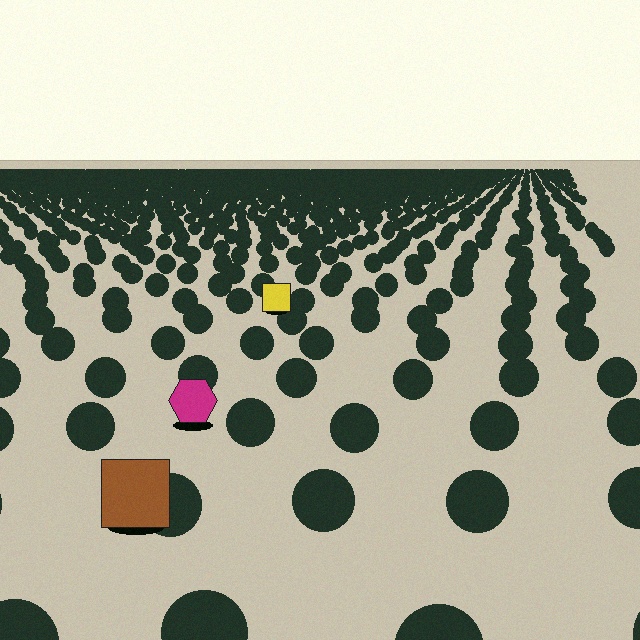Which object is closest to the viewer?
The brown square is closest. The texture marks near it are larger and more spread out.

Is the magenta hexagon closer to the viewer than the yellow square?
Yes. The magenta hexagon is closer — you can tell from the texture gradient: the ground texture is coarser near it.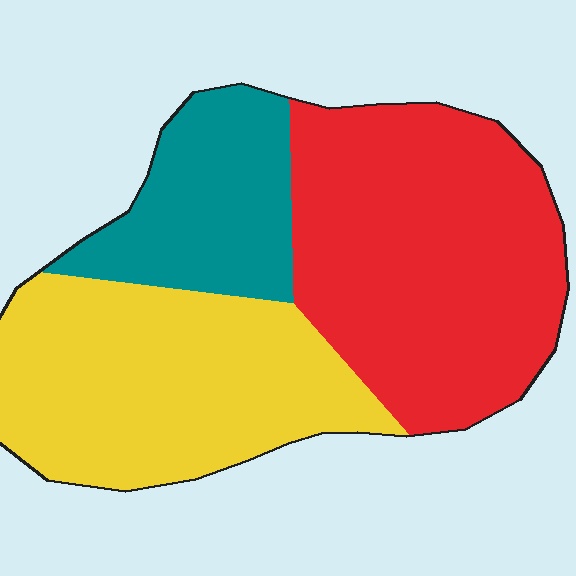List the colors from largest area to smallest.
From largest to smallest: red, yellow, teal.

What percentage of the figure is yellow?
Yellow takes up between a quarter and a half of the figure.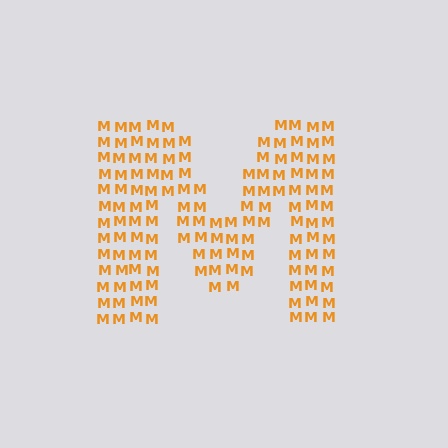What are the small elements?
The small elements are letter M's.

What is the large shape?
The large shape is the letter M.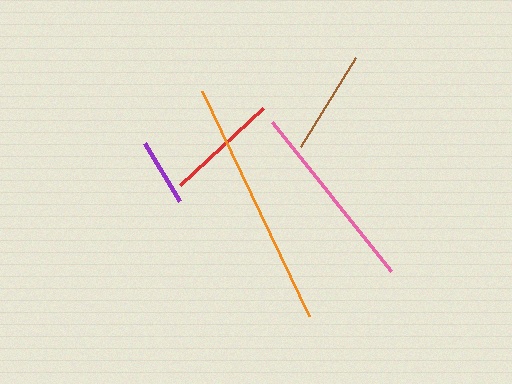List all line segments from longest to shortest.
From longest to shortest: orange, pink, red, brown, purple.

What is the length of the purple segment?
The purple segment is approximately 67 pixels long.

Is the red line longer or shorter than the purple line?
The red line is longer than the purple line.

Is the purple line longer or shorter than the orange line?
The orange line is longer than the purple line.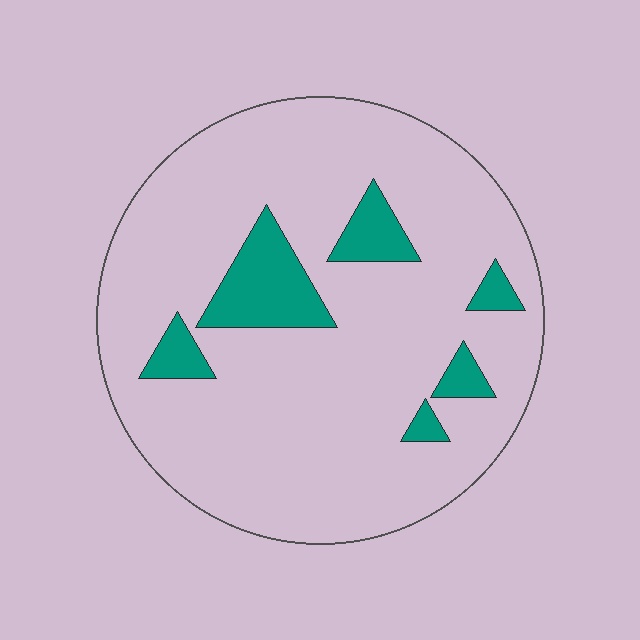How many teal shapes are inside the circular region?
6.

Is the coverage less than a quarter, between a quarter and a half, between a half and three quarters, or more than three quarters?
Less than a quarter.